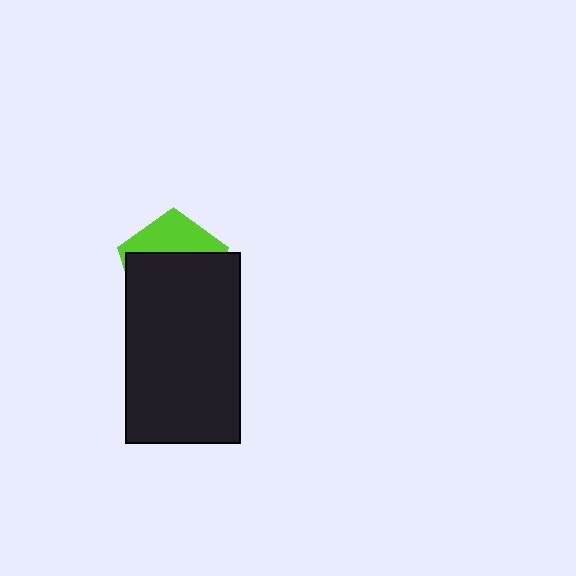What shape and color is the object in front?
The object in front is a black rectangle.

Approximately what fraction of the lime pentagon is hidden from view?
Roughly 66% of the lime pentagon is hidden behind the black rectangle.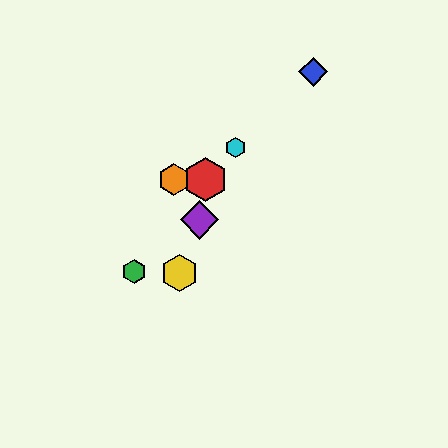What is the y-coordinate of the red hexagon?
The red hexagon is at y≈180.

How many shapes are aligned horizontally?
2 shapes (the red hexagon, the orange hexagon) are aligned horizontally.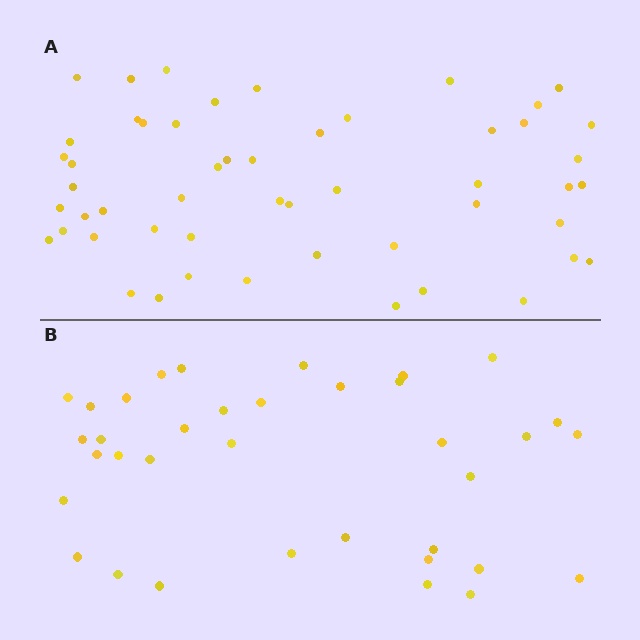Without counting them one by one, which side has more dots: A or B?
Region A (the top region) has more dots.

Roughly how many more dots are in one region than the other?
Region A has approximately 15 more dots than region B.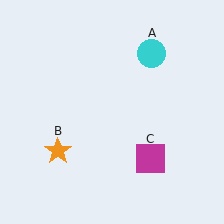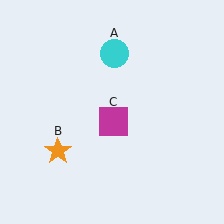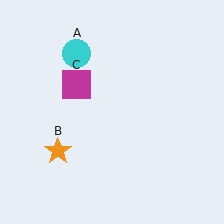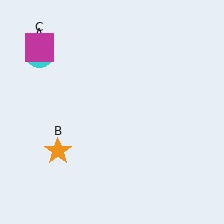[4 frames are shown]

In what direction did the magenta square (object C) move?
The magenta square (object C) moved up and to the left.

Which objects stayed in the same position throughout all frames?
Orange star (object B) remained stationary.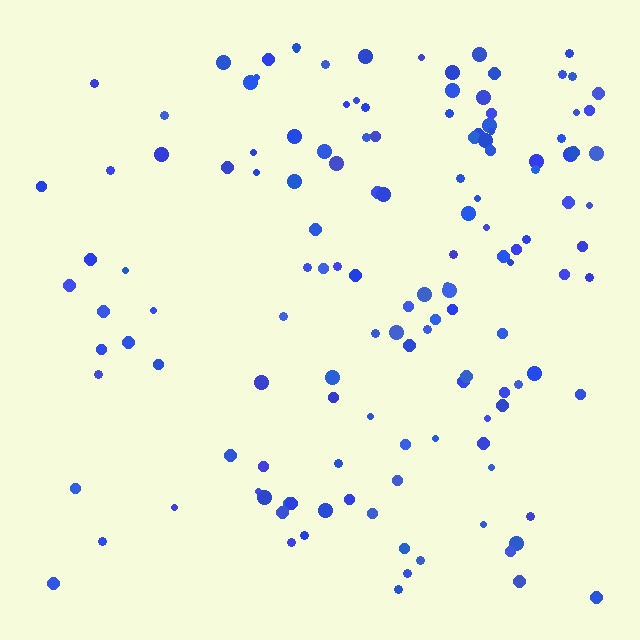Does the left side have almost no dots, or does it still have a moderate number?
Still a moderate number, just noticeably fewer than the right.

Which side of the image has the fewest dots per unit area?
The left.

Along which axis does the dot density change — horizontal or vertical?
Horizontal.